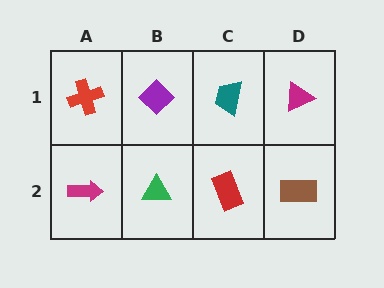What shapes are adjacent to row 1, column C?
A red rectangle (row 2, column C), a purple diamond (row 1, column B), a magenta triangle (row 1, column D).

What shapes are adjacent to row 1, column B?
A green triangle (row 2, column B), a red cross (row 1, column A), a teal trapezoid (row 1, column C).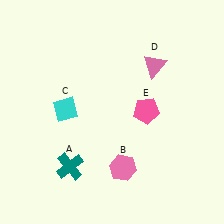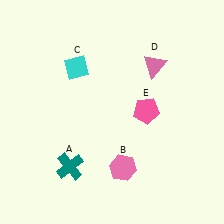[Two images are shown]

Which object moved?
The cyan diamond (C) moved up.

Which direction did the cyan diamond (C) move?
The cyan diamond (C) moved up.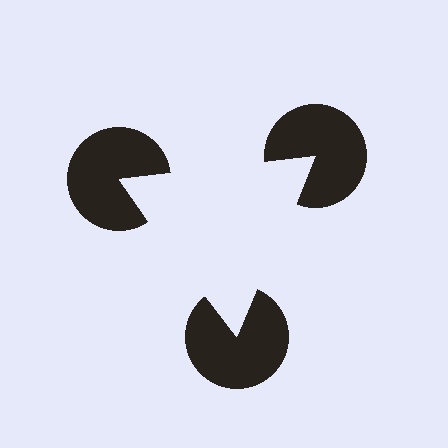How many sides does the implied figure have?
3 sides.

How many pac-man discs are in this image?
There are 3 — one at each vertex of the illusory triangle.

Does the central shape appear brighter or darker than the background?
It typically appears slightly brighter than the background, even though no actual brightness change is drawn.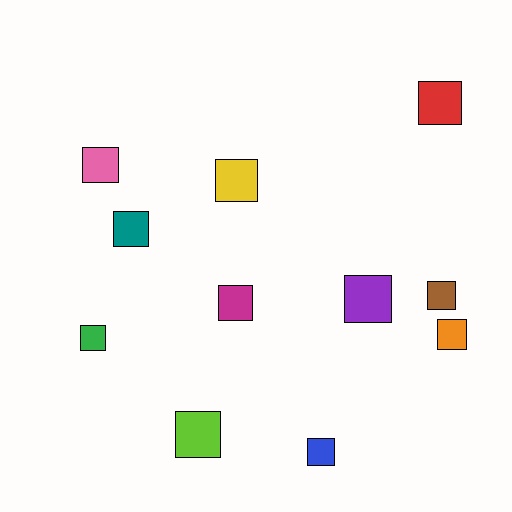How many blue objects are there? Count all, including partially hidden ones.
There is 1 blue object.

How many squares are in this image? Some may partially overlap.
There are 11 squares.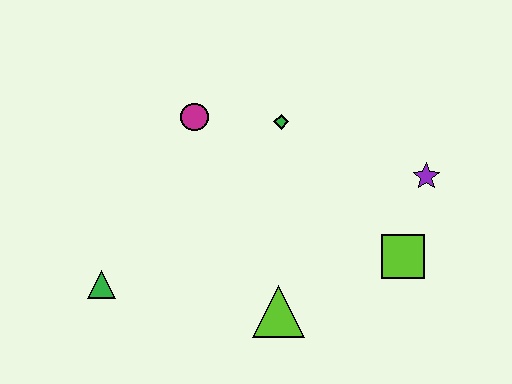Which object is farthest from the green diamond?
The green triangle is farthest from the green diamond.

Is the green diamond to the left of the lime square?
Yes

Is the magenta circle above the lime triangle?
Yes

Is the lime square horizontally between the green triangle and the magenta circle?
No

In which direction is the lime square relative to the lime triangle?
The lime square is to the right of the lime triangle.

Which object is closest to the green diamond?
The magenta circle is closest to the green diamond.